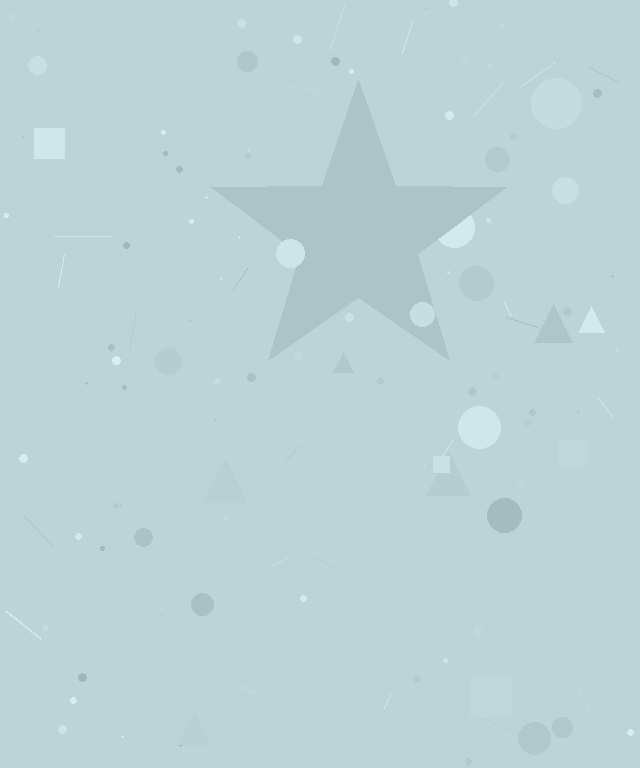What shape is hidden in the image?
A star is hidden in the image.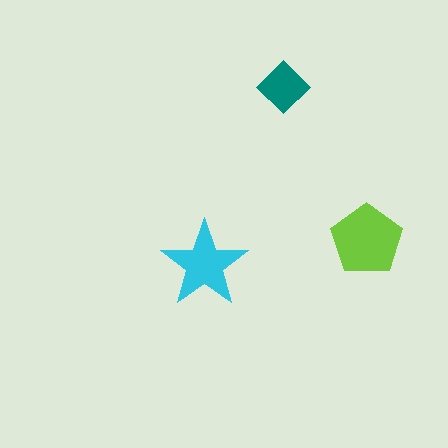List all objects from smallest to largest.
The teal diamond, the cyan star, the lime pentagon.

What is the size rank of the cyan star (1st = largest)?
2nd.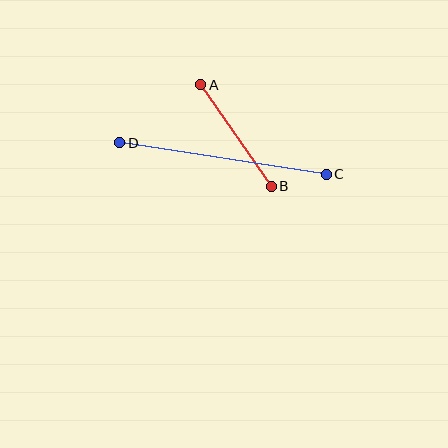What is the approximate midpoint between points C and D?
The midpoint is at approximately (223, 159) pixels.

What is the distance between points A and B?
The distance is approximately 124 pixels.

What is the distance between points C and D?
The distance is approximately 209 pixels.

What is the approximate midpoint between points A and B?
The midpoint is at approximately (236, 135) pixels.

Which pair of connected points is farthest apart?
Points C and D are farthest apart.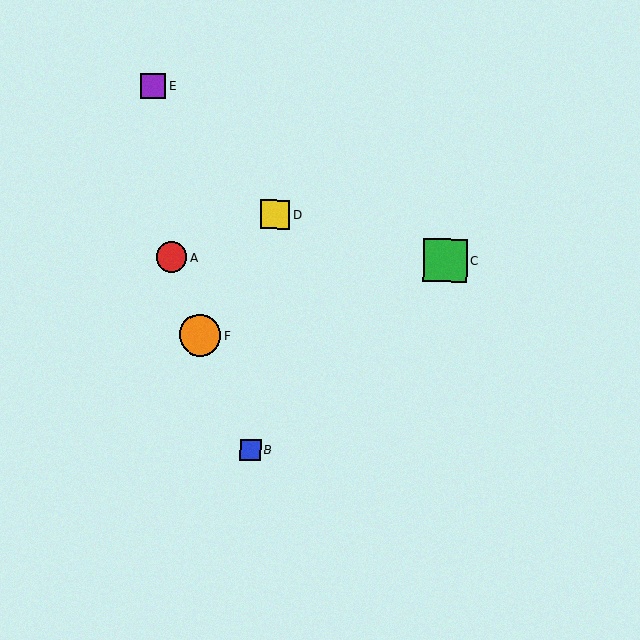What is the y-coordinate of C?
Object C is at y≈260.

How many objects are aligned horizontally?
2 objects (A, C) are aligned horizontally.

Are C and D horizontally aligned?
No, C is at y≈260 and D is at y≈215.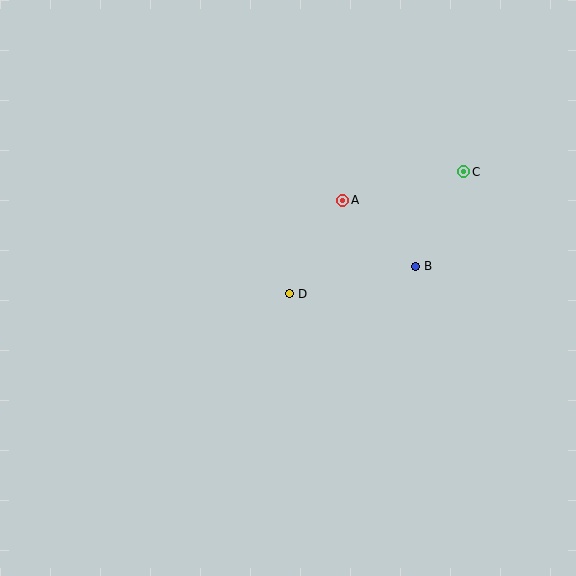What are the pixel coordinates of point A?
Point A is at (343, 200).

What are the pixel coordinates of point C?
Point C is at (464, 172).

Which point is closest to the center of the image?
Point D at (290, 294) is closest to the center.